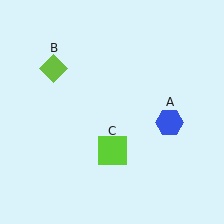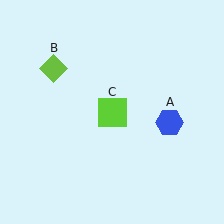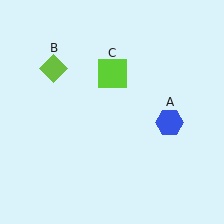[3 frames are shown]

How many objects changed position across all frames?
1 object changed position: lime square (object C).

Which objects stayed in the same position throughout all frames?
Blue hexagon (object A) and lime diamond (object B) remained stationary.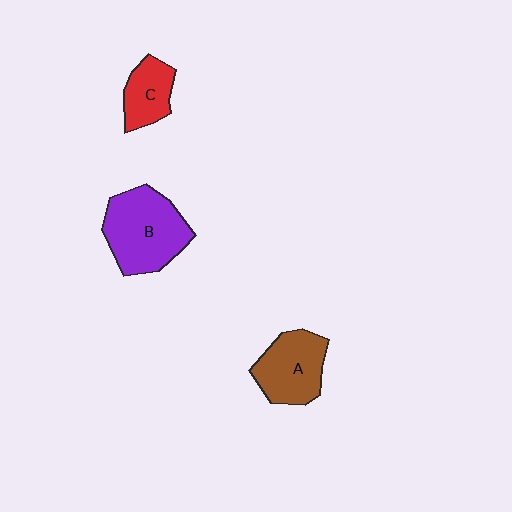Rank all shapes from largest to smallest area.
From largest to smallest: B (purple), A (brown), C (red).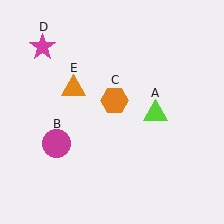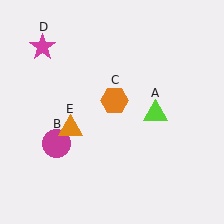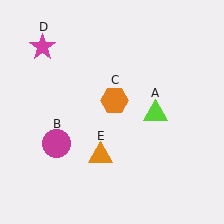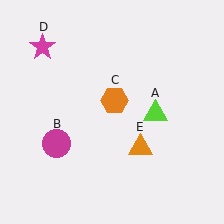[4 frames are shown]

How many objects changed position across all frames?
1 object changed position: orange triangle (object E).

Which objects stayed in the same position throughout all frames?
Lime triangle (object A) and magenta circle (object B) and orange hexagon (object C) and magenta star (object D) remained stationary.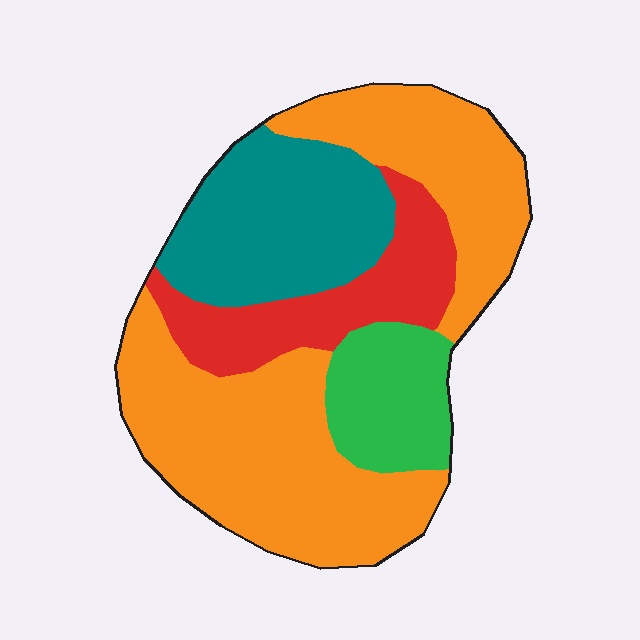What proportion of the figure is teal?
Teal covers roughly 20% of the figure.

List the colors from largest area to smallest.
From largest to smallest: orange, teal, red, green.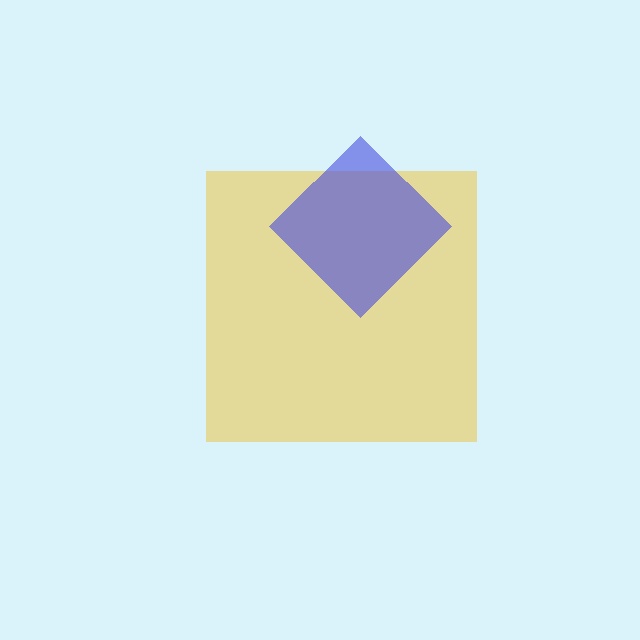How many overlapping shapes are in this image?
There are 2 overlapping shapes in the image.